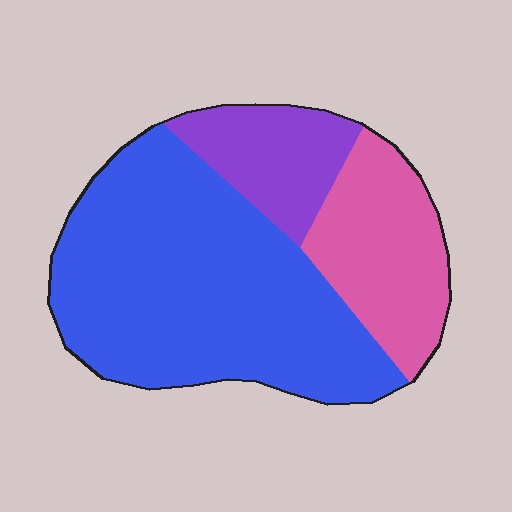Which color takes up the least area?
Purple, at roughly 15%.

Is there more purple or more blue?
Blue.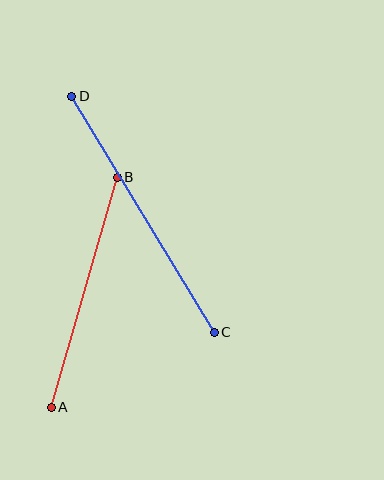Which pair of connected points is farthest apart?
Points C and D are farthest apart.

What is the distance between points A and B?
The distance is approximately 239 pixels.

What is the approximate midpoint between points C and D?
The midpoint is at approximately (143, 214) pixels.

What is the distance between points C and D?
The distance is approximately 276 pixels.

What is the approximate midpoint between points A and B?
The midpoint is at approximately (84, 292) pixels.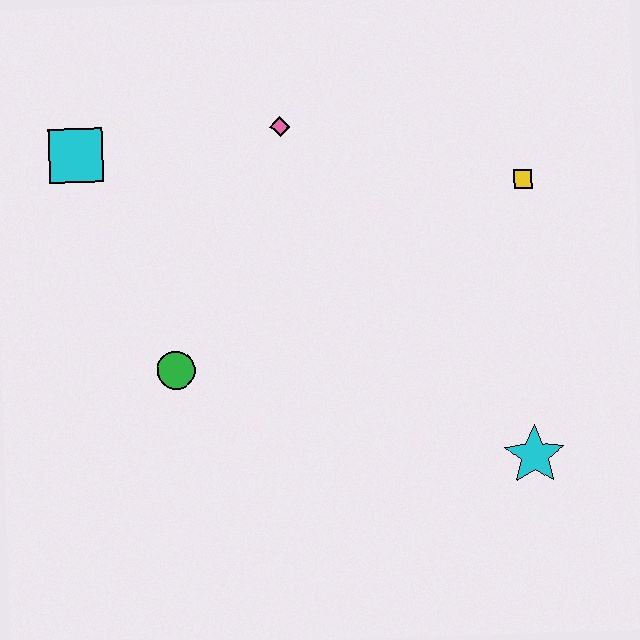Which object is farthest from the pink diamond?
The cyan star is farthest from the pink diamond.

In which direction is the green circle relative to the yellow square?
The green circle is to the left of the yellow square.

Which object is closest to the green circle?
The cyan square is closest to the green circle.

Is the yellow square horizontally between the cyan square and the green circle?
No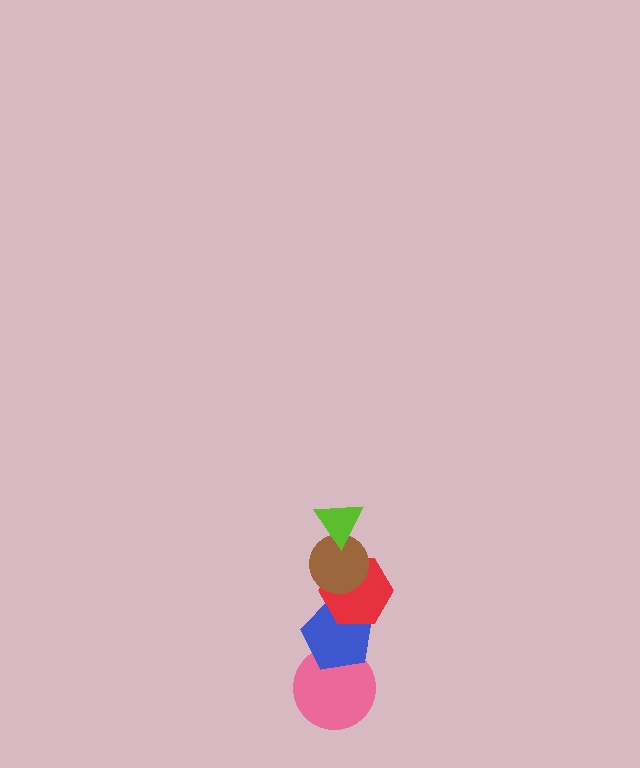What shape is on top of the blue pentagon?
The red hexagon is on top of the blue pentagon.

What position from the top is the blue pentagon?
The blue pentagon is 4th from the top.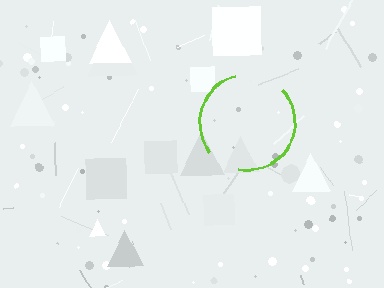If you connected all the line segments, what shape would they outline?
They would outline a circle.